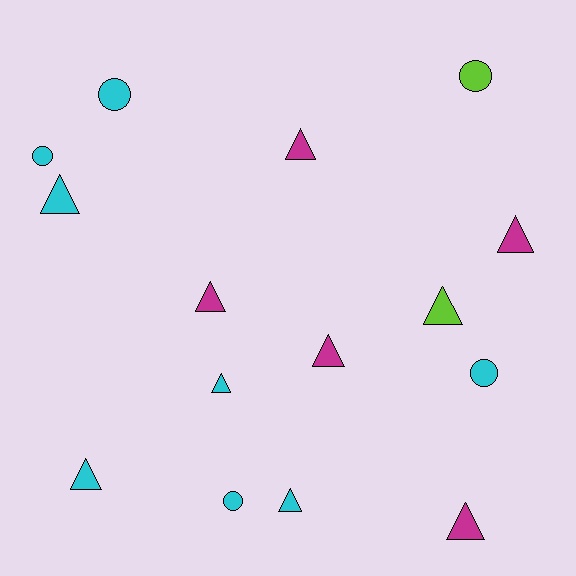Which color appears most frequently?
Cyan, with 8 objects.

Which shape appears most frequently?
Triangle, with 10 objects.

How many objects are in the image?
There are 15 objects.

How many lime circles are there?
There is 1 lime circle.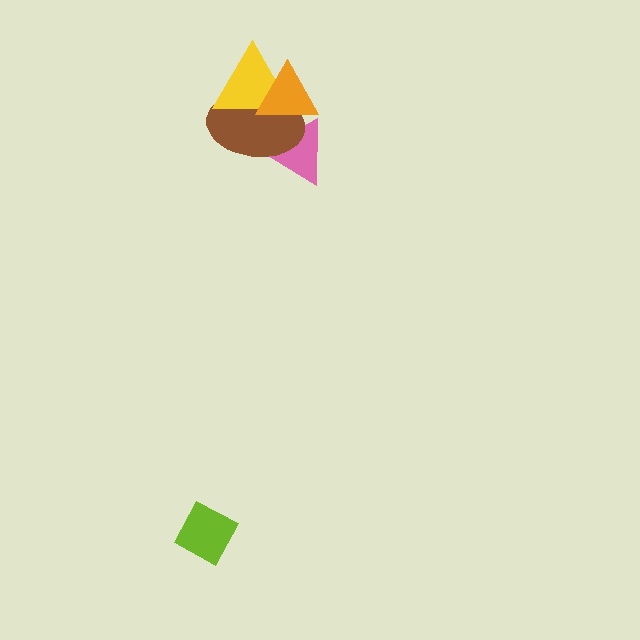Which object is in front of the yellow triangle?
The orange triangle is in front of the yellow triangle.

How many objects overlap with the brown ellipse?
3 objects overlap with the brown ellipse.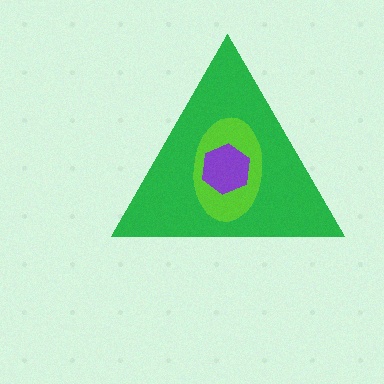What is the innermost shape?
The purple hexagon.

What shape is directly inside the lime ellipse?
The purple hexagon.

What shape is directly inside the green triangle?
The lime ellipse.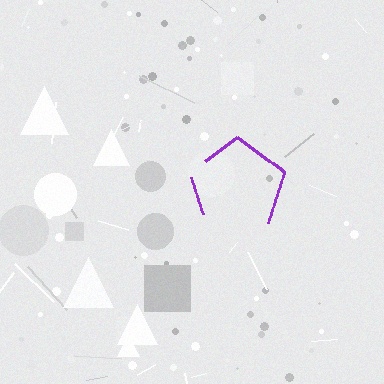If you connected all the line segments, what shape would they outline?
They would outline a pentagon.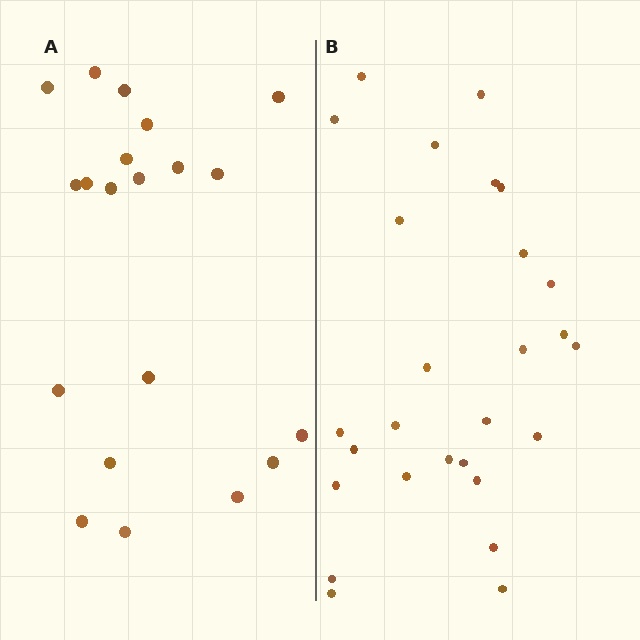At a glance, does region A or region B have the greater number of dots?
Region B (the right region) has more dots.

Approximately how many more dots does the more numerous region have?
Region B has roughly 8 or so more dots than region A.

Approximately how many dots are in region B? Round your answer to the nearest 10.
About 30 dots. (The exact count is 27, which rounds to 30.)